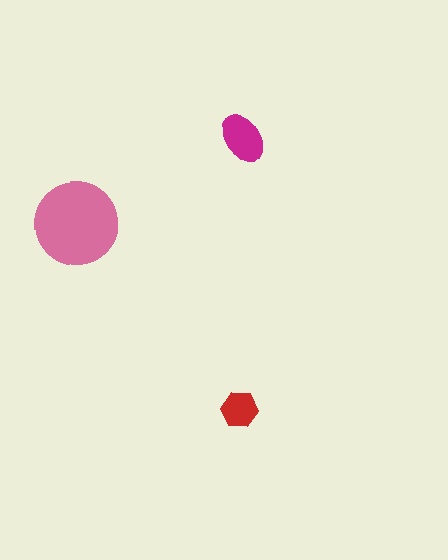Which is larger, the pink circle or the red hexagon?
The pink circle.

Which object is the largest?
The pink circle.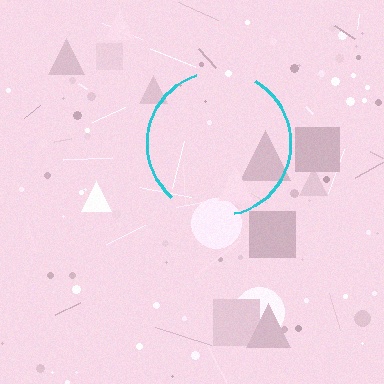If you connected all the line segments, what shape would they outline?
They would outline a circle.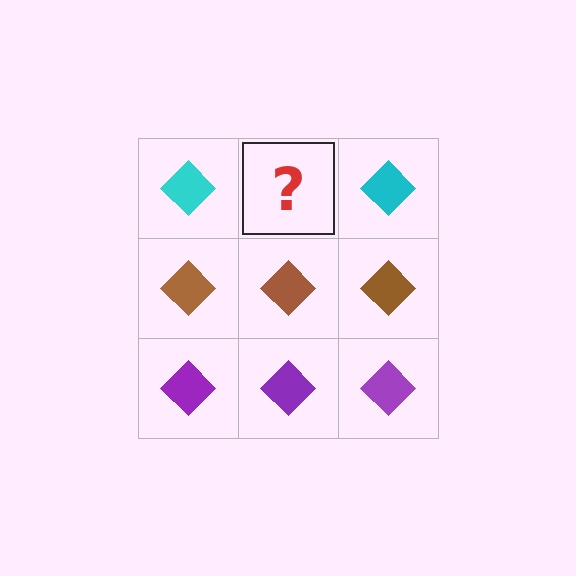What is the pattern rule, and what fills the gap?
The rule is that each row has a consistent color. The gap should be filled with a cyan diamond.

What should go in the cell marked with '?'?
The missing cell should contain a cyan diamond.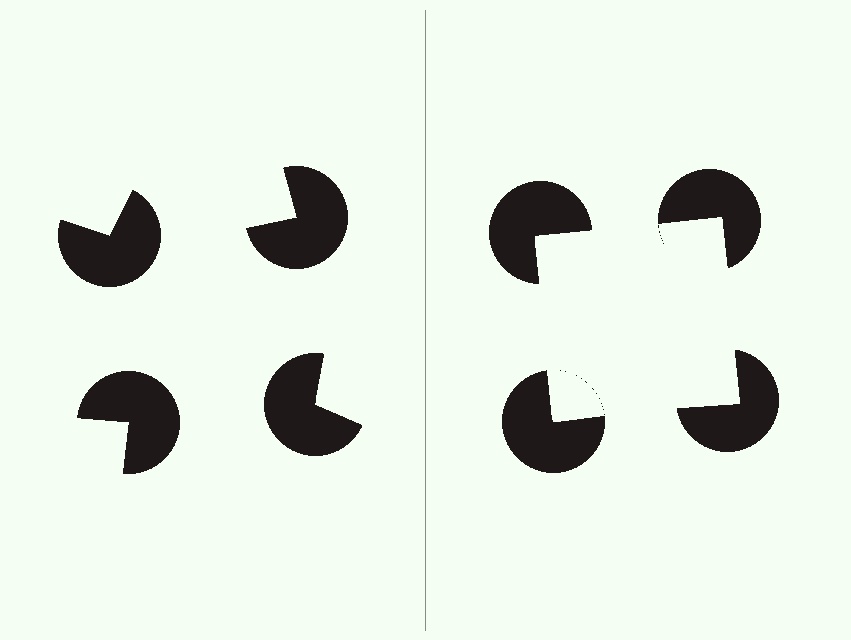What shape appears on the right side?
An illusory square.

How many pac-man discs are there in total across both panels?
8 — 4 on each side.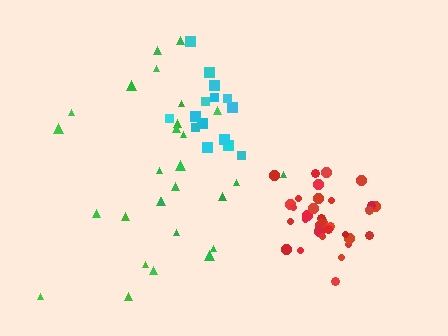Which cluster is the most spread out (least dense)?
Green.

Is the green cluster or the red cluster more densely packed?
Red.